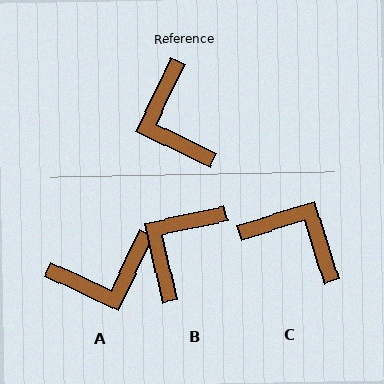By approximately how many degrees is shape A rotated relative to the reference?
Approximately 91 degrees counter-clockwise.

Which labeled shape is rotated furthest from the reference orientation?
C, about 136 degrees away.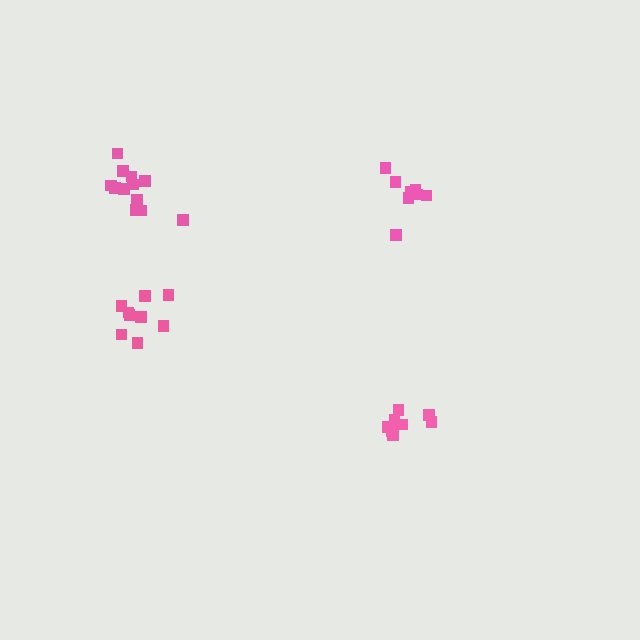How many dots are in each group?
Group 1: 12 dots, Group 2: 8 dots, Group 3: 8 dots, Group 4: 9 dots (37 total).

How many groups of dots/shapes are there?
There are 4 groups.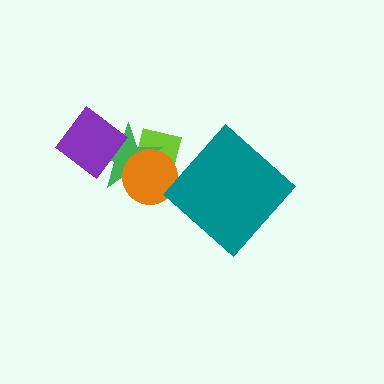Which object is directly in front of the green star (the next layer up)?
The orange circle is directly in front of the green star.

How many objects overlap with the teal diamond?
0 objects overlap with the teal diamond.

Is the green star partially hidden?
Yes, it is partially covered by another shape.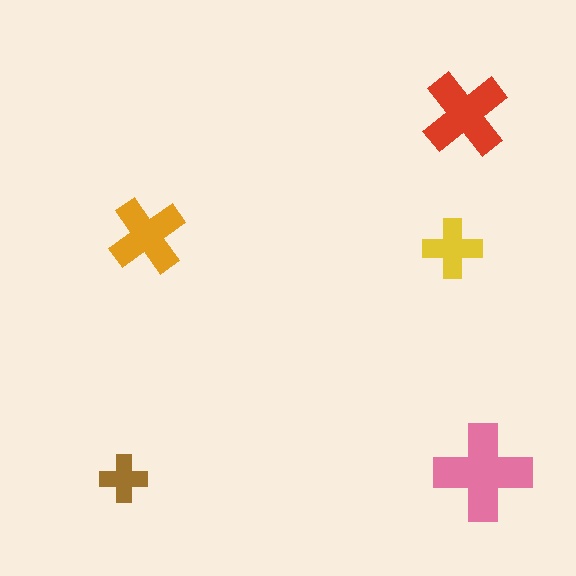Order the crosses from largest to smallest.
the pink one, the red one, the orange one, the yellow one, the brown one.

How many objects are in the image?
There are 5 objects in the image.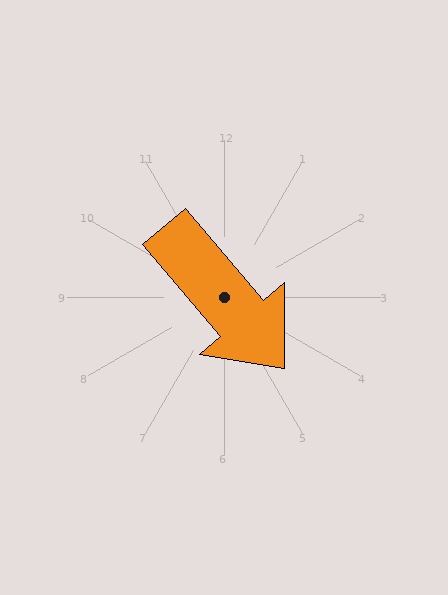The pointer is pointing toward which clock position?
Roughly 5 o'clock.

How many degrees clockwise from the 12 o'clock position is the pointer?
Approximately 140 degrees.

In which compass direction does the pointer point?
Southeast.